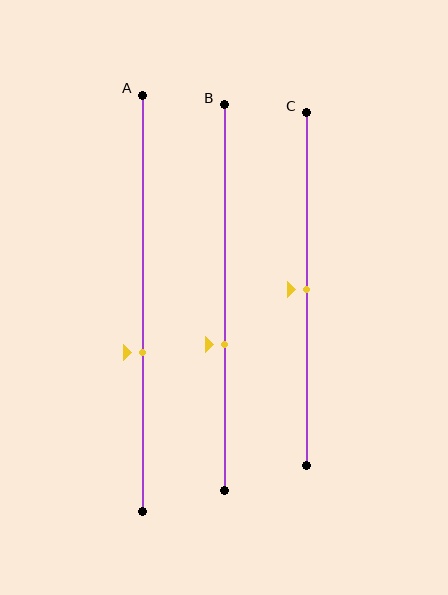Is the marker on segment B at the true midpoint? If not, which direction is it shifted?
No, the marker on segment B is shifted downward by about 12% of the segment length.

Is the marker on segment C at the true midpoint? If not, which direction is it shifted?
Yes, the marker on segment C is at the true midpoint.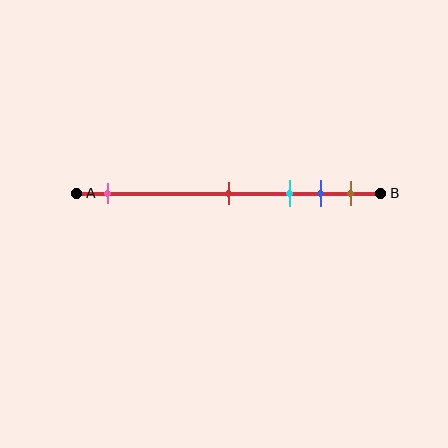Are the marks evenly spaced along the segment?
No, the marks are not evenly spaced.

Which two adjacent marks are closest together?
The blue and brown marks are the closest adjacent pair.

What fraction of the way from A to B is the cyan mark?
The cyan mark is approximately 70% (0.7) of the way from A to B.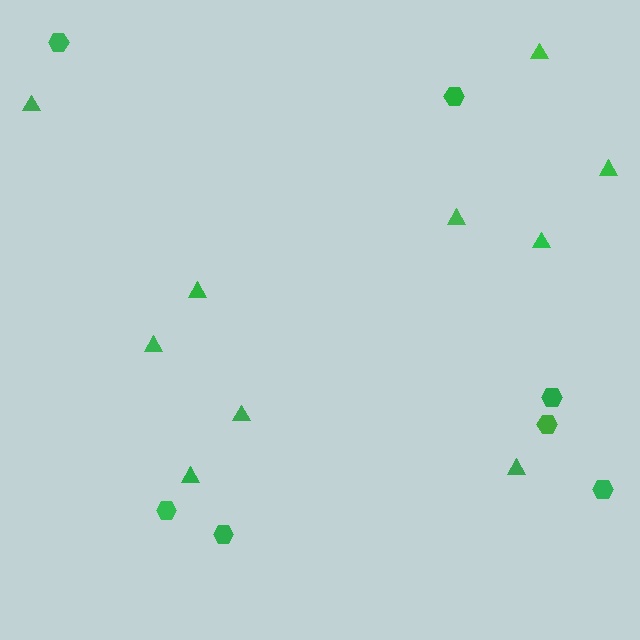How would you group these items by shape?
There are 2 groups: one group of hexagons (7) and one group of triangles (10).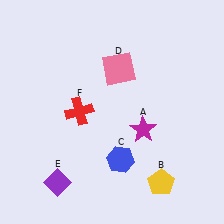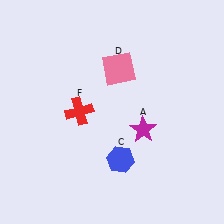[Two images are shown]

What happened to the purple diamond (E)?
The purple diamond (E) was removed in Image 2. It was in the bottom-left area of Image 1.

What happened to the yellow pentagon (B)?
The yellow pentagon (B) was removed in Image 2. It was in the bottom-right area of Image 1.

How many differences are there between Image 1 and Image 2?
There are 2 differences between the two images.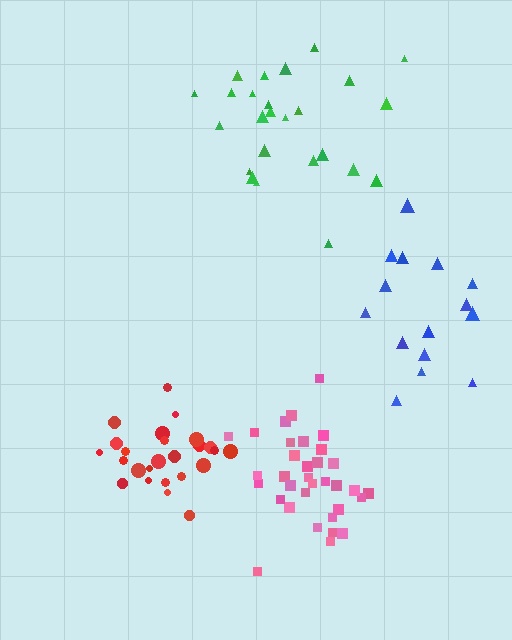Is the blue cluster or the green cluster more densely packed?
Green.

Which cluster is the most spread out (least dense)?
Blue.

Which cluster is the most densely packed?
Red.